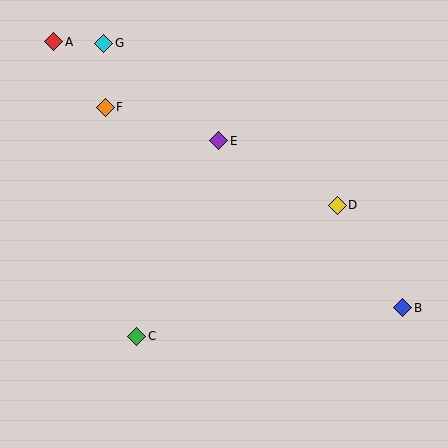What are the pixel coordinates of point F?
Point F is at (105, 107).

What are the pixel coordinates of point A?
Point A is at (54, 42).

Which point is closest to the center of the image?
Point E at (218, 141) is closest to the center.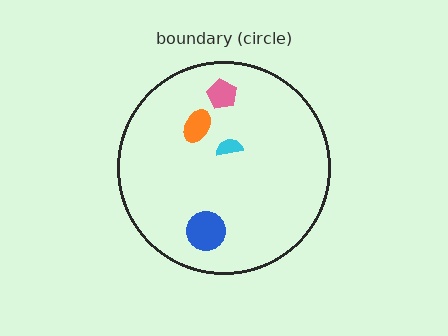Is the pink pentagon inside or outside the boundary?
Inside.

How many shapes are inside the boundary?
4 inside, 0 outside.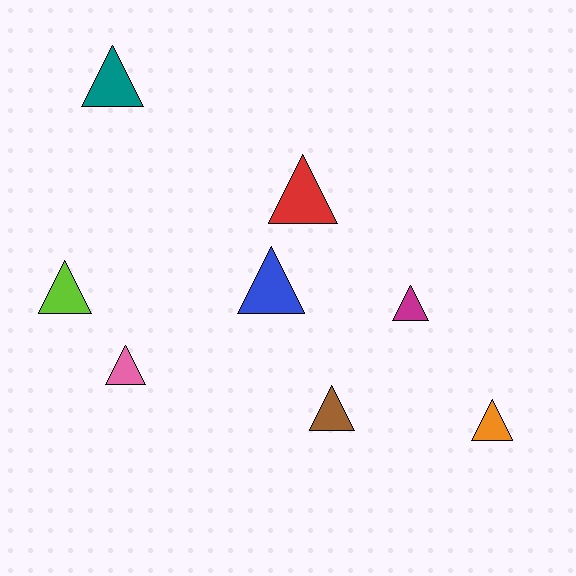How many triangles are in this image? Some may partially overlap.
There are 8 triangles.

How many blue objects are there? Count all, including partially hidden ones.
There is 1 blue object.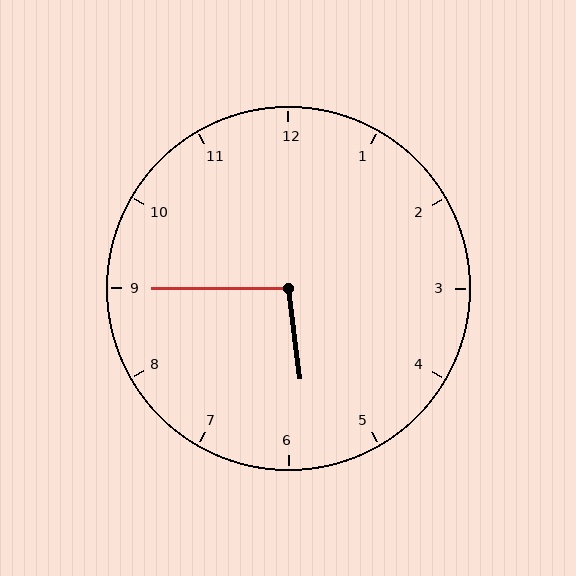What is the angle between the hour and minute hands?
Approximately 98 degrees.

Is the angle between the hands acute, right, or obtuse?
It is obtuse.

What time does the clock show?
5:45.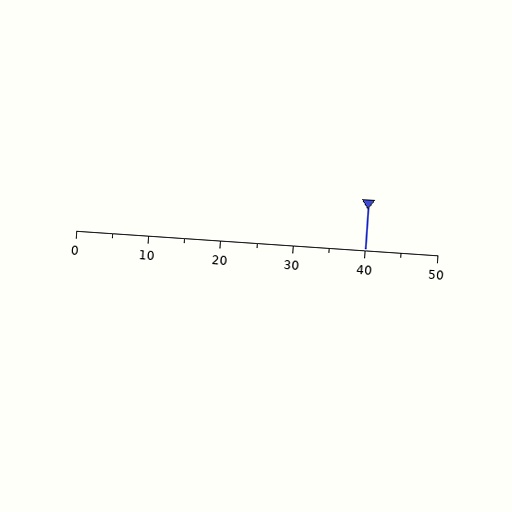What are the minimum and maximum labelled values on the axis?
The axis runs from 0 to 50.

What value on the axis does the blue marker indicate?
The marker indicates approximately 40.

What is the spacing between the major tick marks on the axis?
The major ticks are spaced 10 apart.